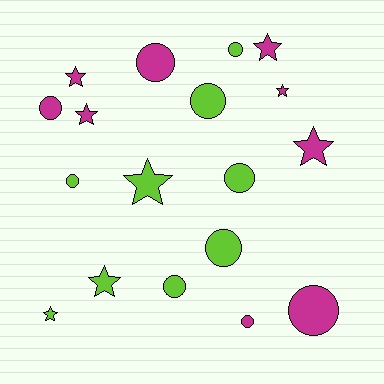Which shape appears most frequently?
Circle, with 10 objects.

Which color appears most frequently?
Lime, with 9 objects.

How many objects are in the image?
There are 18 objects.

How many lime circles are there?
There are 6 lime circles.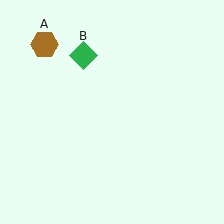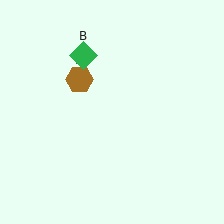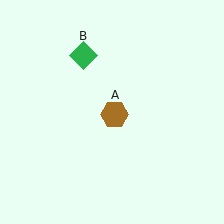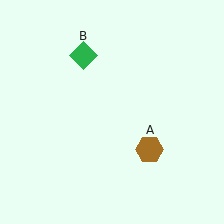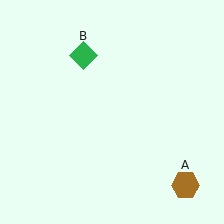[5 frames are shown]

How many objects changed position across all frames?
1 object changed position: brown hexagon (object A).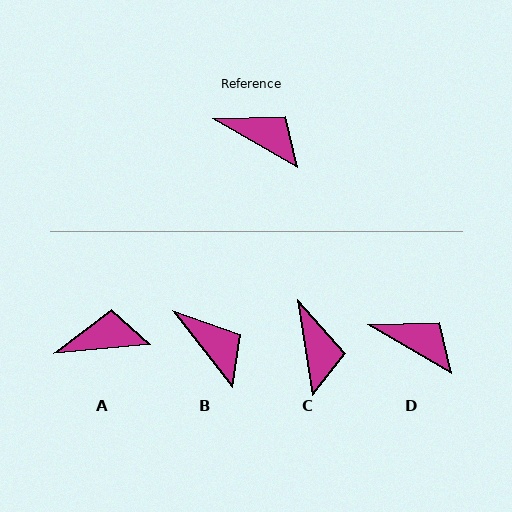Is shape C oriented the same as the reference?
No, it is off by about 51 degrees.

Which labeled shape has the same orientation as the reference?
D.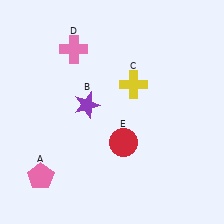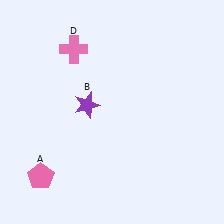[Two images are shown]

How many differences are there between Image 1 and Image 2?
There are 2 differences between the two images.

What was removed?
The yellow cross (C), the red circle (E) were removed in Image 2.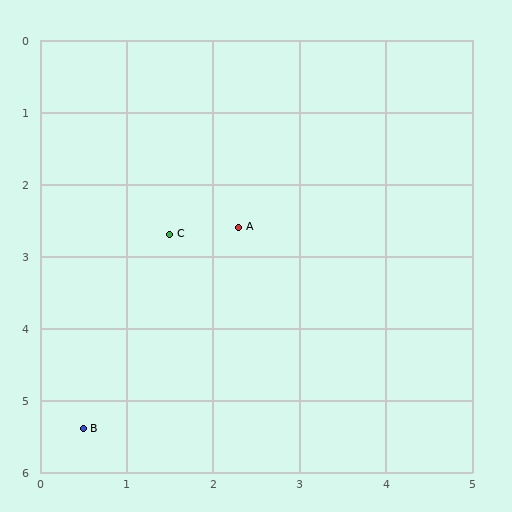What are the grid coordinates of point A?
Point A is at approximately (2.3, 2.6).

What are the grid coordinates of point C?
Point C is at approximately (1.5, 2.7).